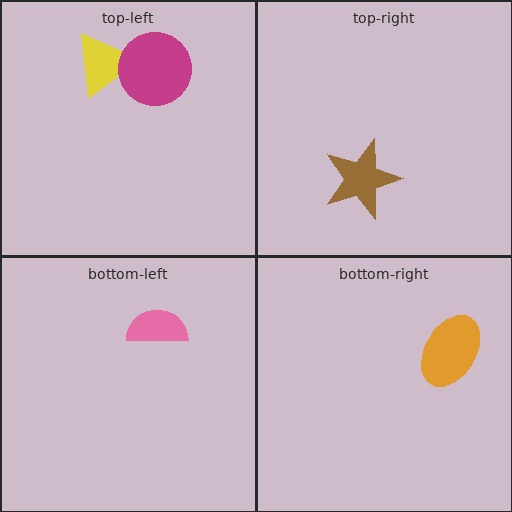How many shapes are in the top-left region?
2.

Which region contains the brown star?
The top-right region.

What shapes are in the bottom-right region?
The orange ellipse.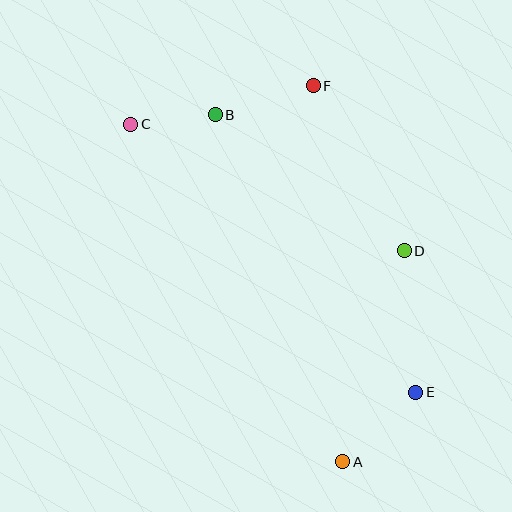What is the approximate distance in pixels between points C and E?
The distance between C and E is approximately 391 pixels.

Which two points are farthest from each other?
Points A and C are farthest from each other.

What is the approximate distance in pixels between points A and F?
The distance between A and F is approximately 377 pixels.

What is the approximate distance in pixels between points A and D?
The distance between A and D is approximately 219 pixels.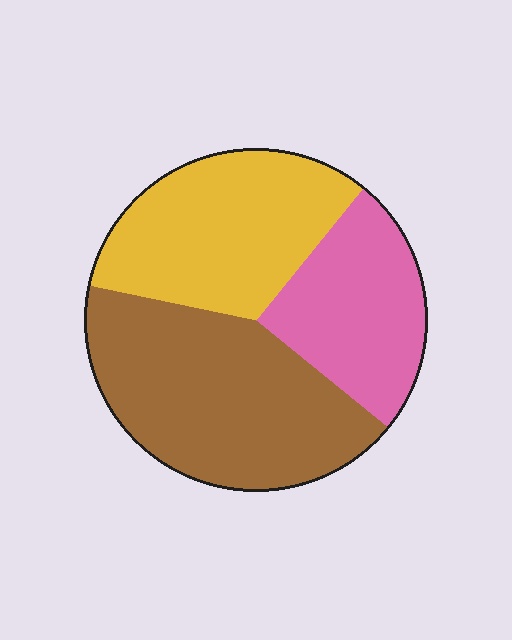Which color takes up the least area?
Pink, at roughly 25%.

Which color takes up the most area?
Brown, at roughly 40%.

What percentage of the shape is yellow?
Yellow takes up between a sixth and a third of the shape.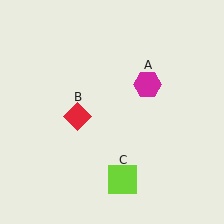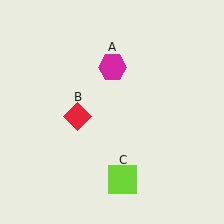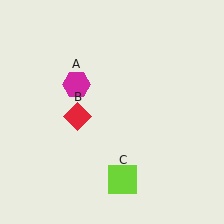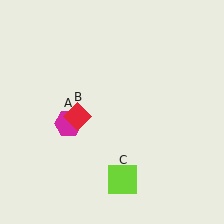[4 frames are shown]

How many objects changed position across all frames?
1 object changed position: magenta hexagon (object A).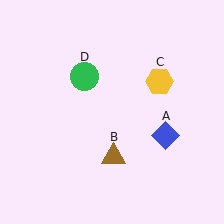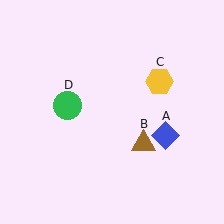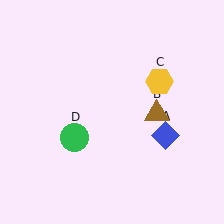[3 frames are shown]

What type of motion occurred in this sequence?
The brown triangle (object B), green circle (object D) rotated counterclockwise around the center of the scene.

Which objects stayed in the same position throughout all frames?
Blue diamond (object A) and yellow hexagon (object C) remained stationary.